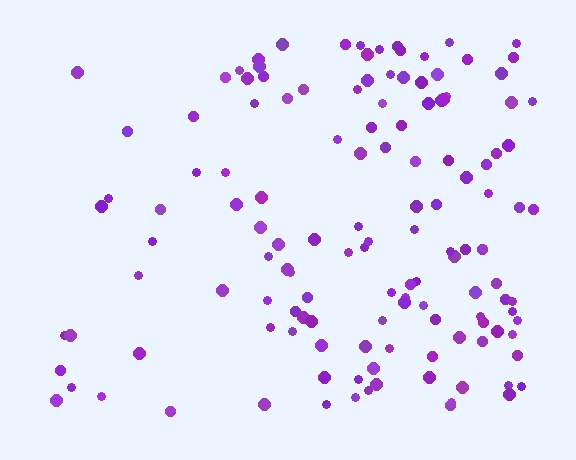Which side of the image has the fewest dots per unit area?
The left.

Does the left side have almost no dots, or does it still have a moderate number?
Still a moderate number, just noticeably fewer than the right.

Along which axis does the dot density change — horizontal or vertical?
Horizontal.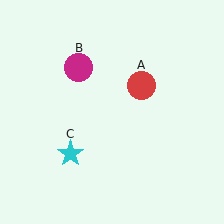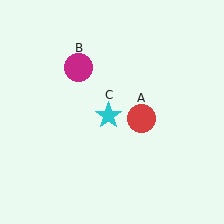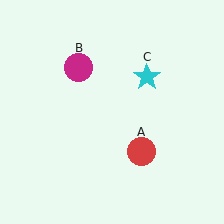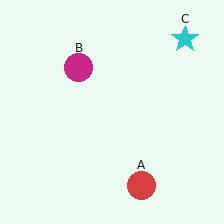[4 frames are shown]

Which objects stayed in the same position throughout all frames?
Magenta circle (object B) remained stationary.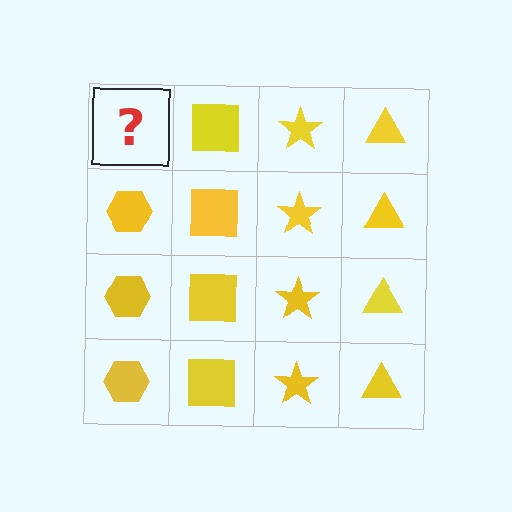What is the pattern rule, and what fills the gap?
The rule is that each column has a consistent shape. The gap should be filled with a yellow hexagon.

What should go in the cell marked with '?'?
The missing cell should contain a yellow hexagon.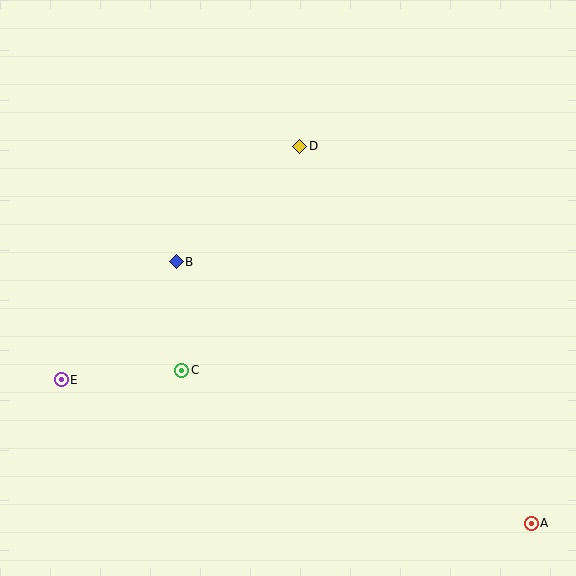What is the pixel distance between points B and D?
The distance between B and D is 169 pixels.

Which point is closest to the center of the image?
Point B at (176, 262) is closest to the center.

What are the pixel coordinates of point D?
Point D is at (300, 146).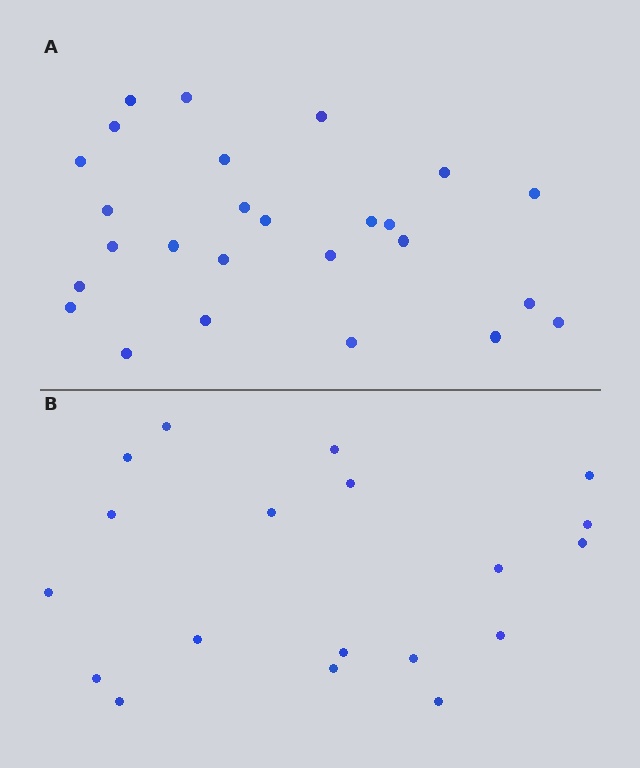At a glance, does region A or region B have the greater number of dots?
Region A (the top region) has more dots.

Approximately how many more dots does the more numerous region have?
Region A has roughly 8 or so more dots than region B.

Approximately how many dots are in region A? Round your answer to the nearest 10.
About 30 dots. (The exact count is 26, which rounds to 30.)